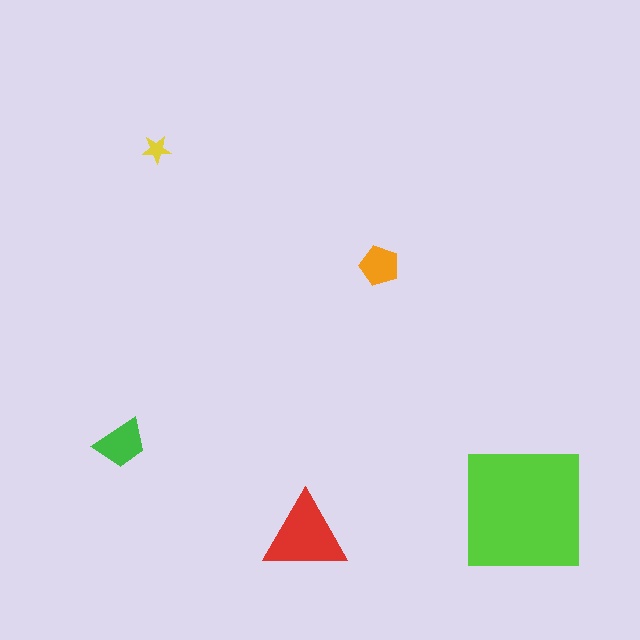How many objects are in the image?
There are 5 objects in the image.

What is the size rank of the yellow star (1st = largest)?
5th.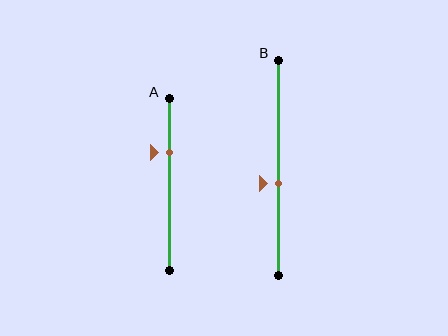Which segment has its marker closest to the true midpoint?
Segment B has its marker closest to the true midpoint.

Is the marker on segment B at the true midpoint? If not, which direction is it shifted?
No, the marker on segment B is shifted downward by about 7% of the segment length.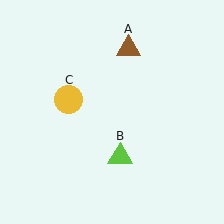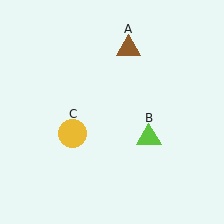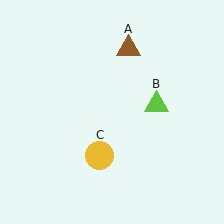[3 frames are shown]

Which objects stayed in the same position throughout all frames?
Brown triangle (object A) remained stationary.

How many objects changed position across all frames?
2 objects changed position: lime triangle (object B), yellow circle (object C).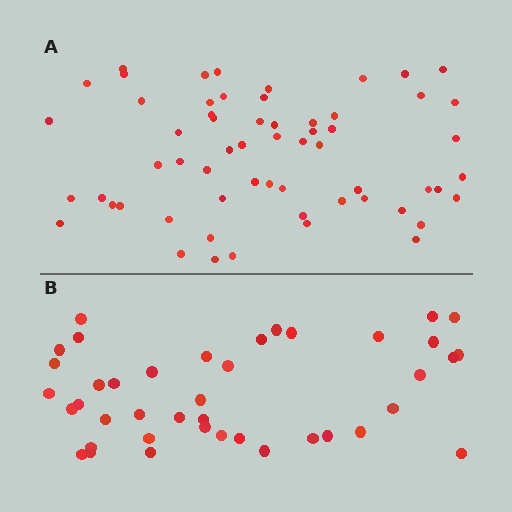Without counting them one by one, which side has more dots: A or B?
Region A (the top region) has more dots.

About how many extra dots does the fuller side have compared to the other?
Region A has approximately 20 more dots than region B.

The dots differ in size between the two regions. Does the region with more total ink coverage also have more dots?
No. Region B has more total ink coverage because its dots are larger, but region A actually contains more individual dots. Total area can be misleading — the number of items is what matters here.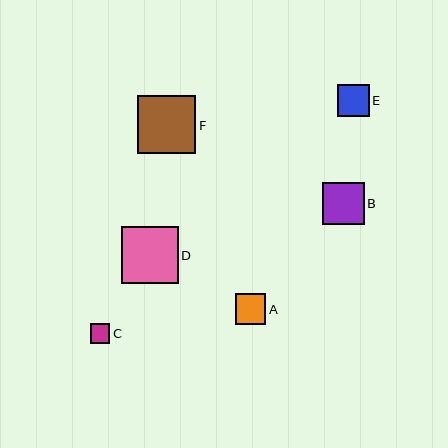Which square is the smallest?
Square C is the smallest with a size of approximately 20 pixels.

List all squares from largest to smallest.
From largest to smallest: F, D, B, E, A, C.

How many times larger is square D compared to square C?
Square D is approximately 2.9 times the size of square C.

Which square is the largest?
Square F is the largest with a size of approximately 58 pixels.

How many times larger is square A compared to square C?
Square A is approximately 1.6 times the size of square C.